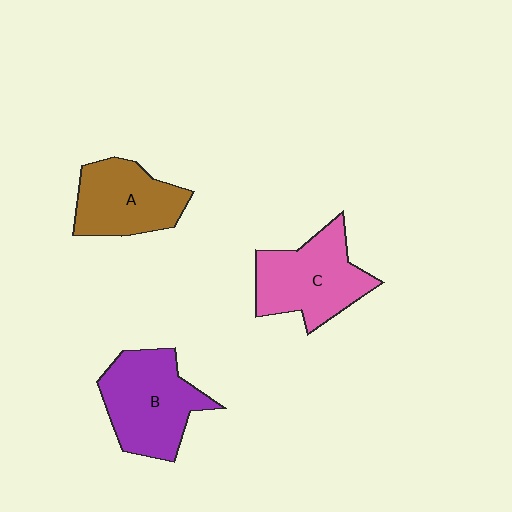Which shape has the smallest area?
Shape A (brown).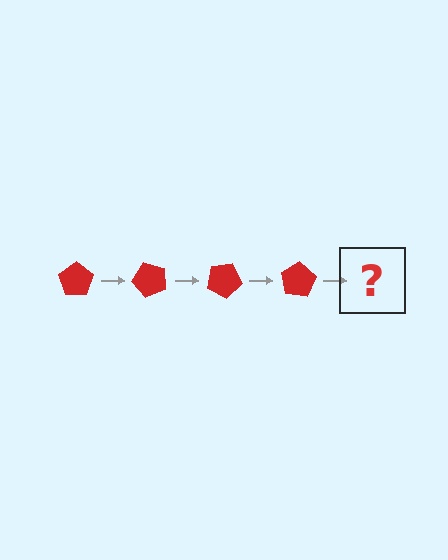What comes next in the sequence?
The next element should be a red pentagon rotated 200 degrees.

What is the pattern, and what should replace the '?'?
The pattern is that the pentagon rotates 50 degrees each step. The '?' should be a red pentagon rotated 200 degrees.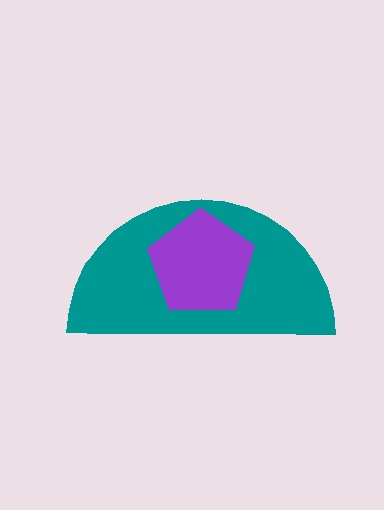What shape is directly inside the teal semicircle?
The purple pentagon.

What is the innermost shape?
The purple pentagon.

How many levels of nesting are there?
2.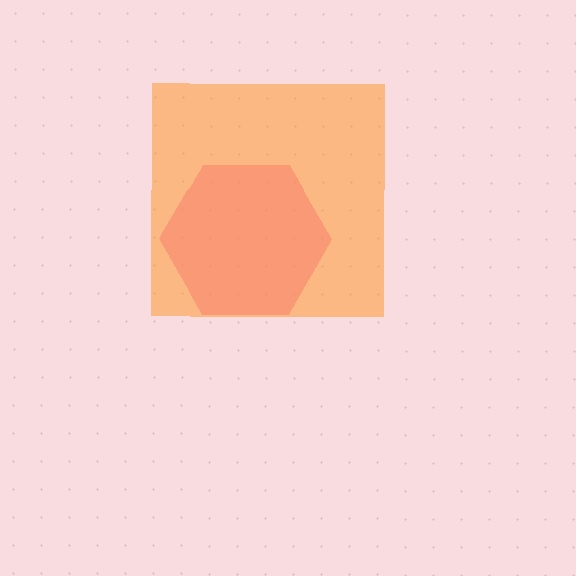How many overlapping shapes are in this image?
There are 2 overlapping shapes in the image.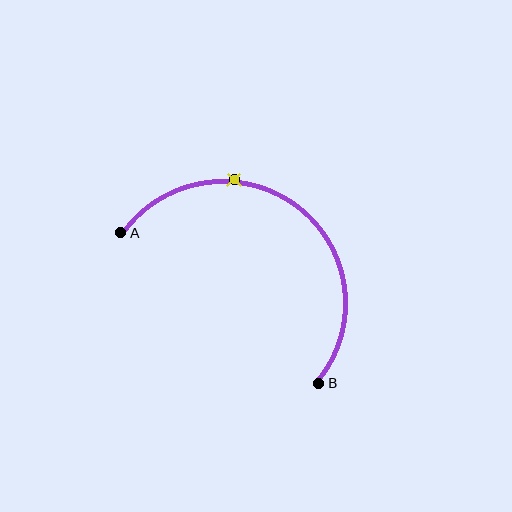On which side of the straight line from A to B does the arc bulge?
The arc bulges above and to the right of the straight line connecting A and B.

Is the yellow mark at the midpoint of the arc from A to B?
No. The yellow mark lies on the arc but is closer to endpoint A. The arc midpoint would be at the point on the curve equidistant along the arc from both A and B.